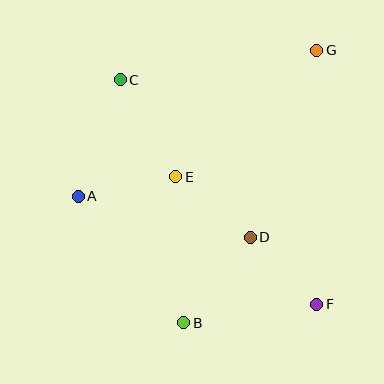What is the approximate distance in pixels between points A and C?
The distance between A and C is approximately 124 pixels.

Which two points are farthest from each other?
Points B and G are farthest from each other.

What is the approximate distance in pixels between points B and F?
The distance between B and F is approximately 134 pixels.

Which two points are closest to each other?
Points D and F are closest to each other.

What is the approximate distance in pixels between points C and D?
The distance between C and D is approximately 204 pixels.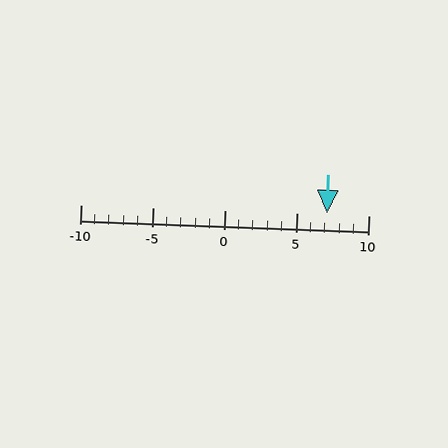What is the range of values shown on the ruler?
The ruler shows values from -10 to 10.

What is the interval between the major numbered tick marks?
The major tick marks are spaced 5 units apart.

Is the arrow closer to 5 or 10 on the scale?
The arrow is closer to 5.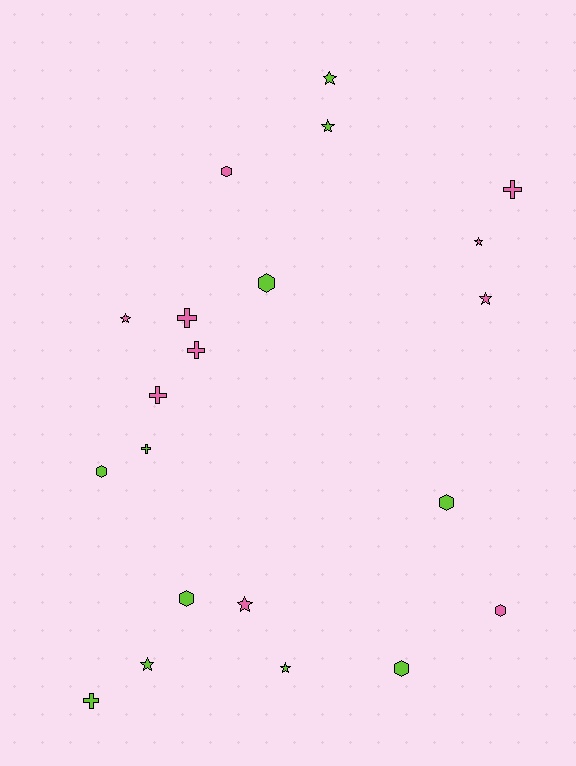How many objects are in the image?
There are 21 objects.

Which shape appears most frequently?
Star, with 8 objects.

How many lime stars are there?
There are 4 lime stars.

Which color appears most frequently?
Lime, with 11 objects.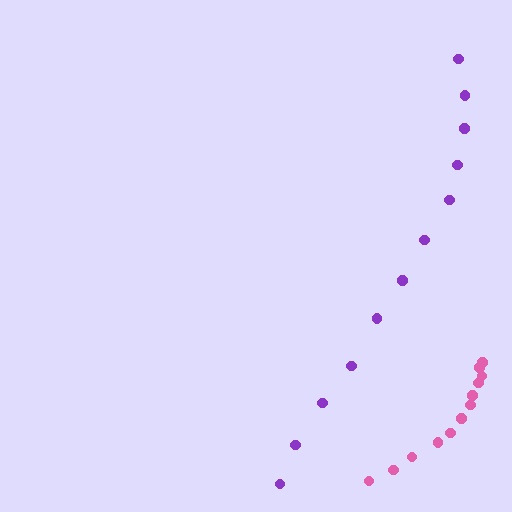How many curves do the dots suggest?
There are 2 distinct paths.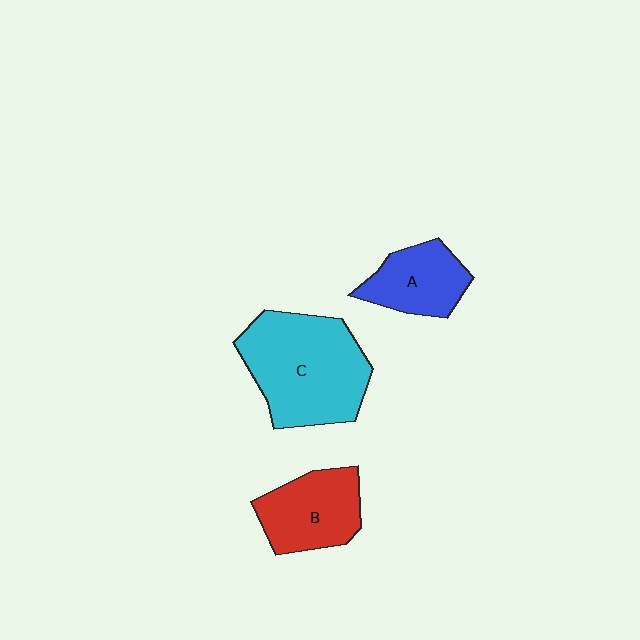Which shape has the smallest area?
Shape A (blue).